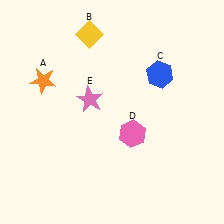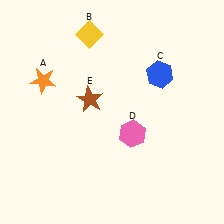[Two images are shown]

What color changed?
The star (E) changed from pink in Image 1 to brown in Image 2.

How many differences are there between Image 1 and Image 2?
There is 1 difference between the two images.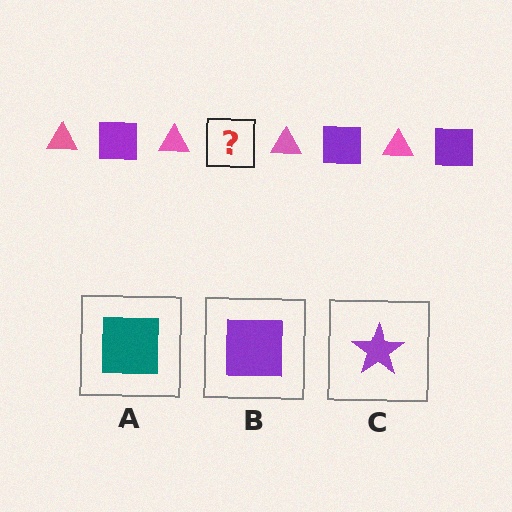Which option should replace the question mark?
Option B.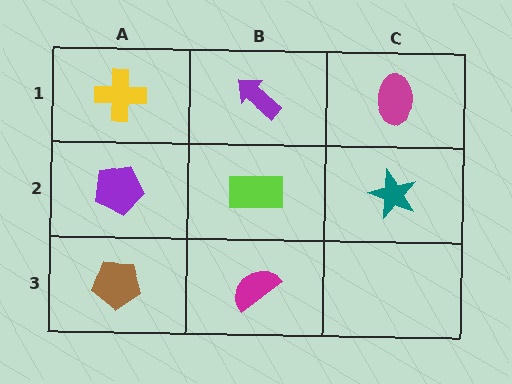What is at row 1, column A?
A yellow cross.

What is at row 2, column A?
A purple pentagon.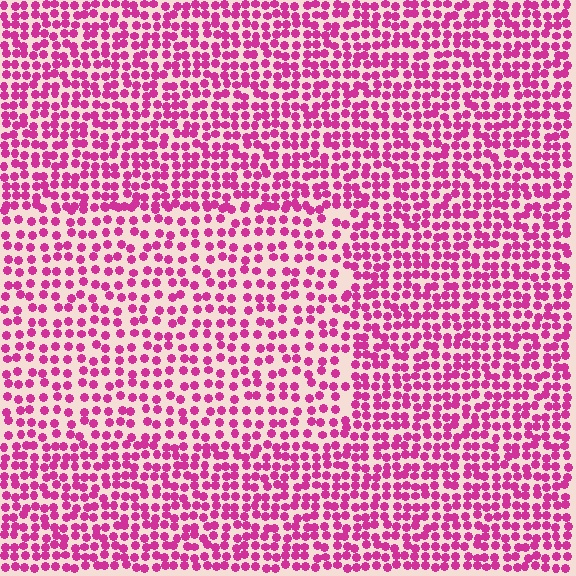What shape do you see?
I see a rectangle.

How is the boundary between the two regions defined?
The boundary is defined by a change in element density (approximately 1.6x ratio). All elements are the same color, size, and shape.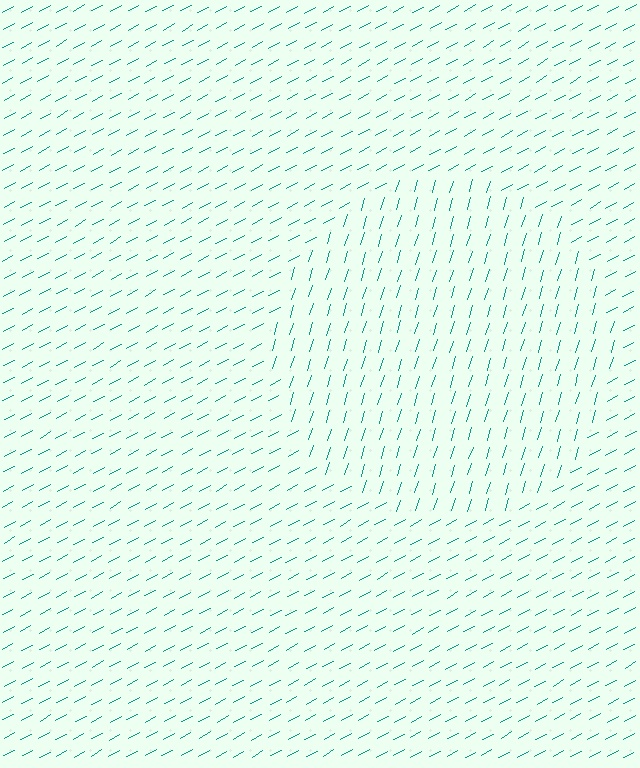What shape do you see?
I see a circle.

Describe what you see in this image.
The image is filled with small teal line segments. A circle region in the image has lines oriented differently from the surrounding lines, creating a visible texture boundary.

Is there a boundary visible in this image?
Yes, there is a texture boundary formed by a change in line orientation.